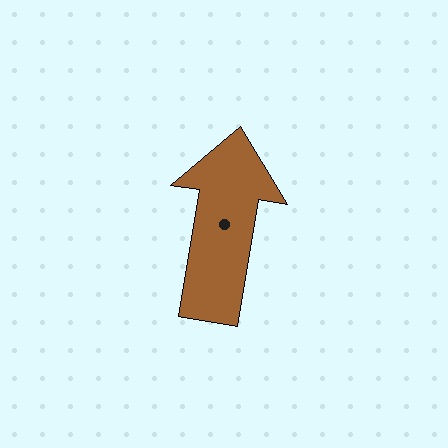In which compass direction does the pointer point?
North.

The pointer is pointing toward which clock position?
Roughly 12 o'clock.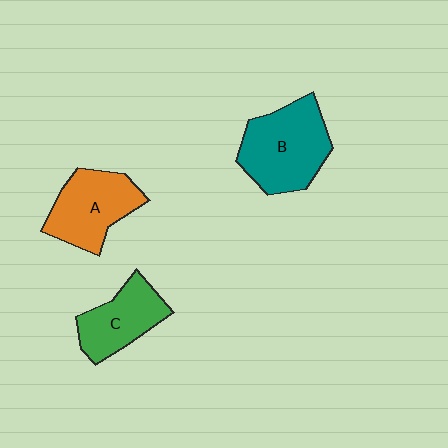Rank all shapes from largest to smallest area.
From largest to smallest: B (teal), A (orange), C (green).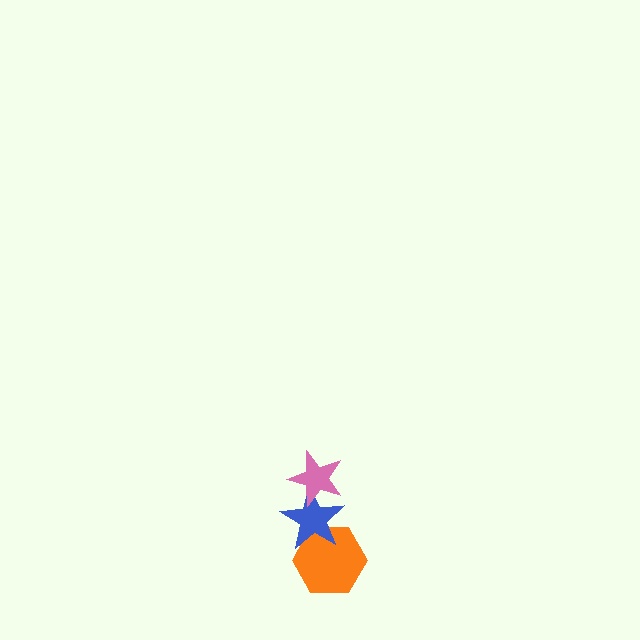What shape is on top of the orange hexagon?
The blue star is on top of the orange hexagon.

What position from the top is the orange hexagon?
The orange hexagon is 3rd from the top.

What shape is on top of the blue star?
The pink star is on top of the blue star.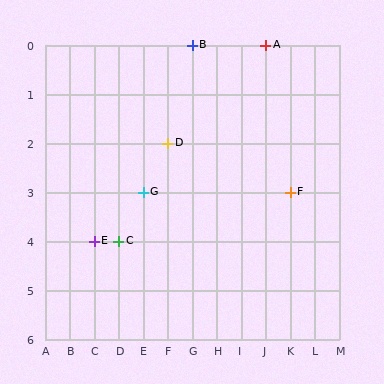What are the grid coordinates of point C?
Point C is at grid coordinates (D, 4).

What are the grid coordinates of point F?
Point F is at grid coordinates (K, 3).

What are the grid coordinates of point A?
Point A is at grid coordinates (J, 0).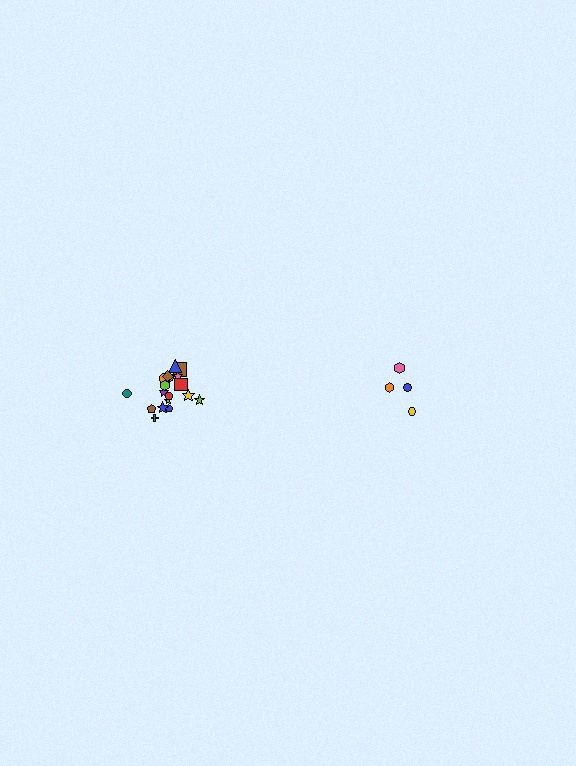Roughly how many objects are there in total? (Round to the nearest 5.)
Roughly 20 objects in total.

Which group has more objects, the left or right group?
The left group.